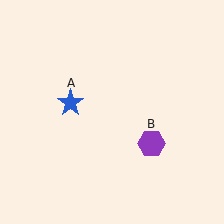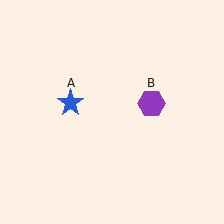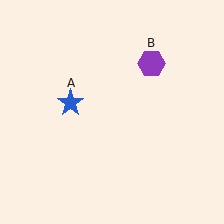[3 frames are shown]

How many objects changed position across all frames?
1 object changed position: purple hexagon (object B).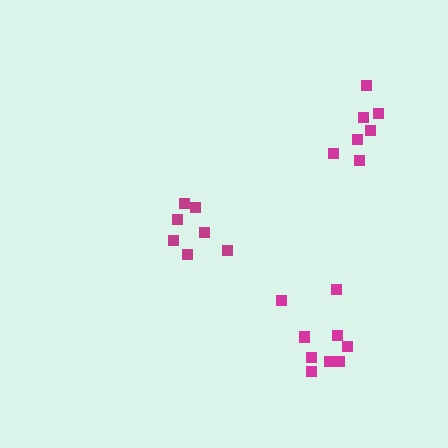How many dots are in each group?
Group 1: 7 dots, Group 2: 7 dots, Group 3: 9 dots (23 total).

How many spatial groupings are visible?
There are 3 spatial groupings.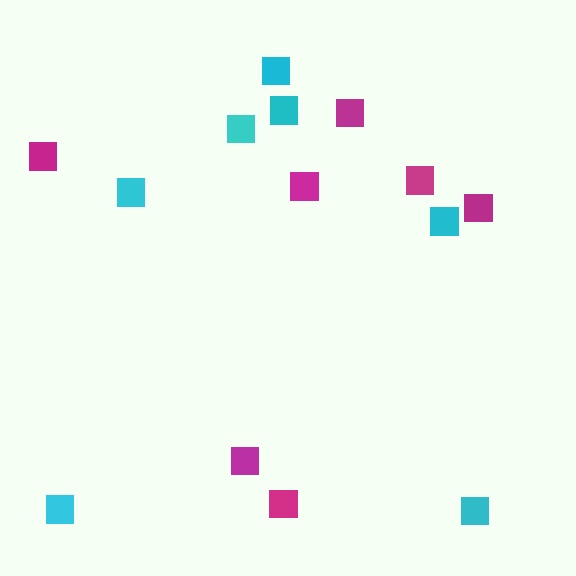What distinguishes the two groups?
There are 2 groups: one group of magenta squares (7) and one group of cyan squares (7).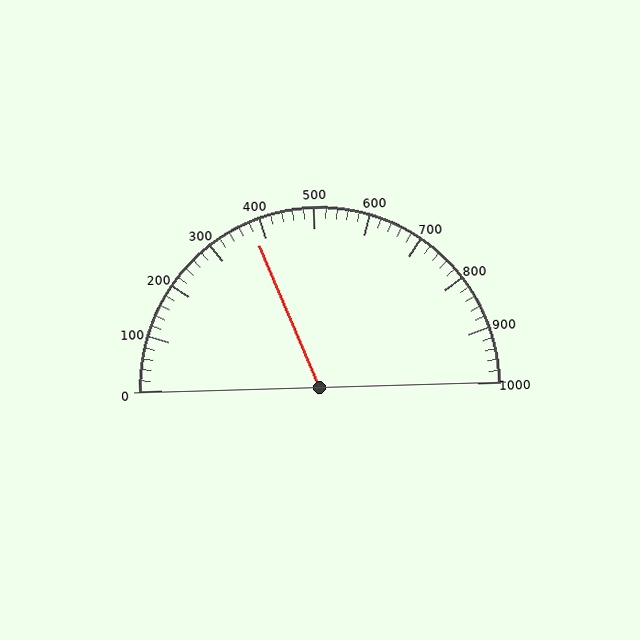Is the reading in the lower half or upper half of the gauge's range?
The reading is in the lower half of the range (0 to 1000).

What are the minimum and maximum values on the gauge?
The gauge ranges from 0 to 1000.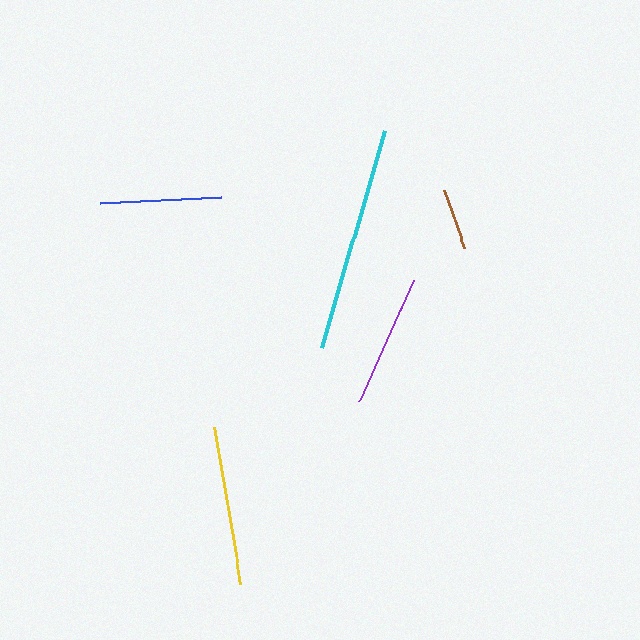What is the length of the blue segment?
The blue segment is approximately 121 pixels long.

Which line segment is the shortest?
The brown line is the shortest at approximately 61 pixels.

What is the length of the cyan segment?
The cyan segment is approximately 226 pixels long.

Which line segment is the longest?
The cyan line is the longest at approximately 226 pixels.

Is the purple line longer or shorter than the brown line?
The purple line is longer than the brown line.